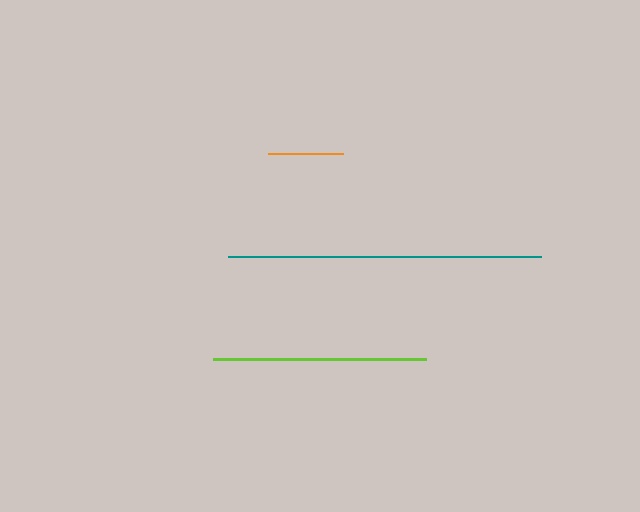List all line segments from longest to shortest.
From longest to shortest: teal, lime, orange.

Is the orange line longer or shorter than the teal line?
The teal line is longer than the orange line.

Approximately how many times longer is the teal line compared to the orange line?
The teal line is approximately 4.2 times the length of the orange line.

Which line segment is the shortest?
The orange line is the shortest at approximately 75 pixels.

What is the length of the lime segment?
The lime segment is approximately 213 pixels long.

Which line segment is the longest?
The teal line is the longest at approximately 314 pixels.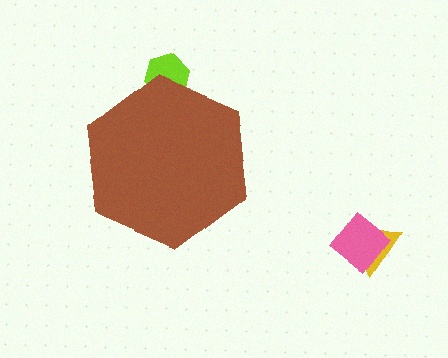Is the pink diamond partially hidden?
No, the pink diamond is fully visible.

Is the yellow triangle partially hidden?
No, the yellow triangle is fully visible.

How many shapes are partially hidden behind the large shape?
1 shape is partially hidden.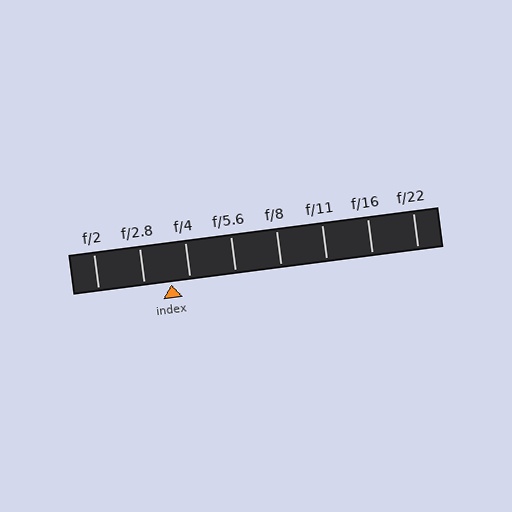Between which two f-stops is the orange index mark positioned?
The index mark is between f/2.8 and f/4.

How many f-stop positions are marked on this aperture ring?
There are 8 f-stop positions marked.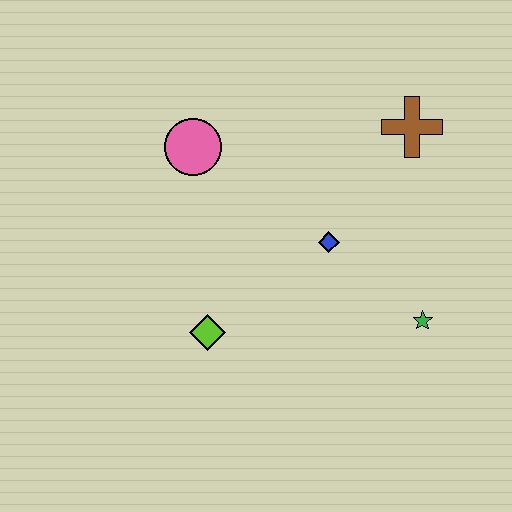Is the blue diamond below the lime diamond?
No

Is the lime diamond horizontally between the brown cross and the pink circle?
Yes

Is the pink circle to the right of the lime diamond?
No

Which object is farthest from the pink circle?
The green star is farthest from the pink circle.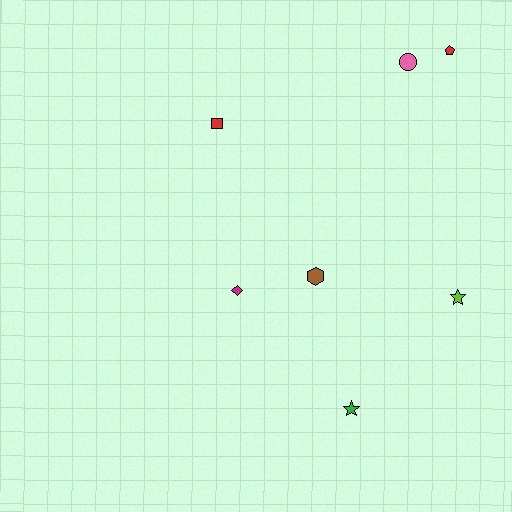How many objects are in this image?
There are 7 objects.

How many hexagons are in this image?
There is 1 hexagon.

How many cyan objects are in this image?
There are no cyan objects.